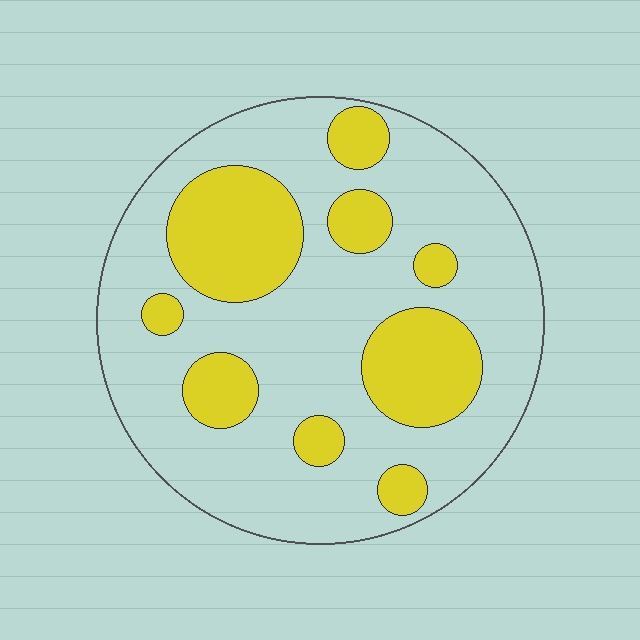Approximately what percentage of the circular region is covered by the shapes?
Approximately 30%.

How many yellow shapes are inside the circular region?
9.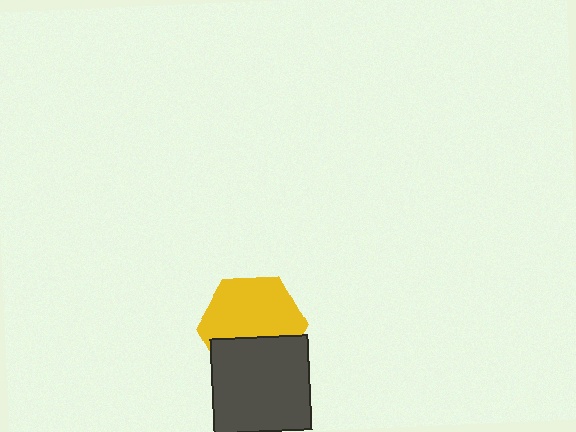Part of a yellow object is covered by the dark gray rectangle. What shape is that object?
It is a hexagon.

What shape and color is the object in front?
The object in front is a dark gray rectangle.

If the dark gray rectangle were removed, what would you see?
You would see the complete yellow hexagon.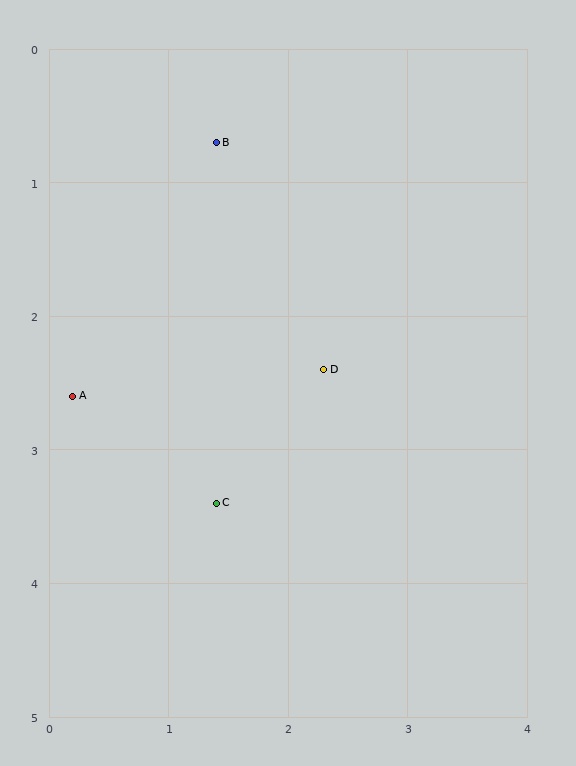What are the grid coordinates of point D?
Point D is at approximately (2.3, 2.4).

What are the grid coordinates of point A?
Point A is at approximately (0.2, 2.6).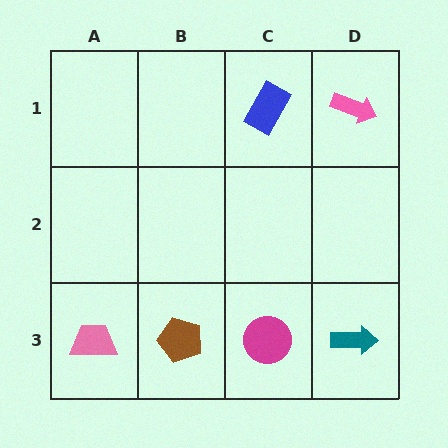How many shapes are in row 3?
4 shapes.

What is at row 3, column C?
A magenta circle.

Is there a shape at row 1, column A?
No, that cell is empty.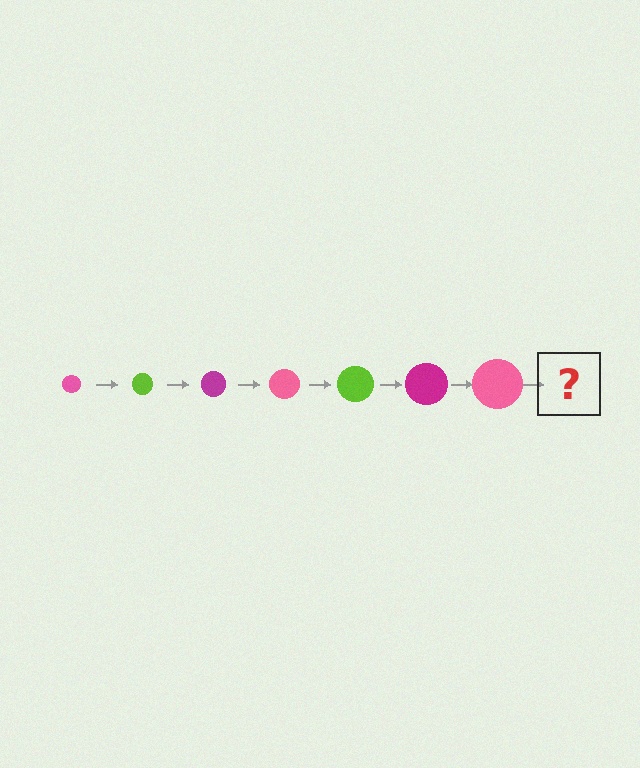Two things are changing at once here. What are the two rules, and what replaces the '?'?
The two rules are that the circle grows larger each step and the color cycles through pink, lime, and magenta. The '?' should be a lime circle, larger than the previous one.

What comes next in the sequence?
The next element should be a lime circle, larger than the previous one.